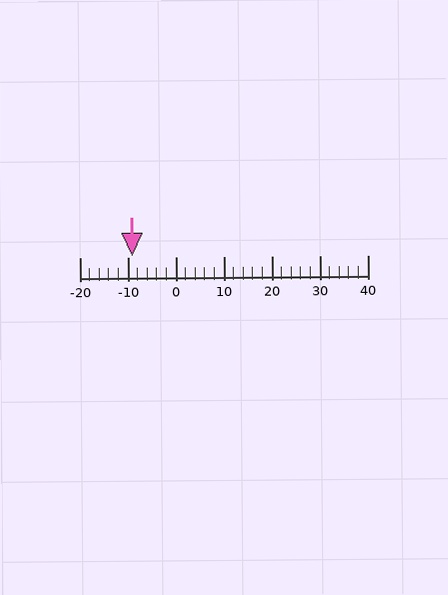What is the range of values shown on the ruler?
The ruler shows values from -20 to 40.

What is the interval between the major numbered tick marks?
The major tick marks are spaced 10 units apart.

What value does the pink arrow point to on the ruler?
The pink arrow points to approximately -9.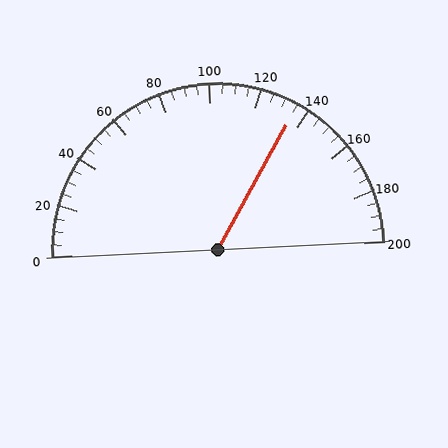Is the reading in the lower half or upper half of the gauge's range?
The reading is in the upper half of the range (0 to 200).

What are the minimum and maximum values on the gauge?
The gauge ranges from 0 to 200.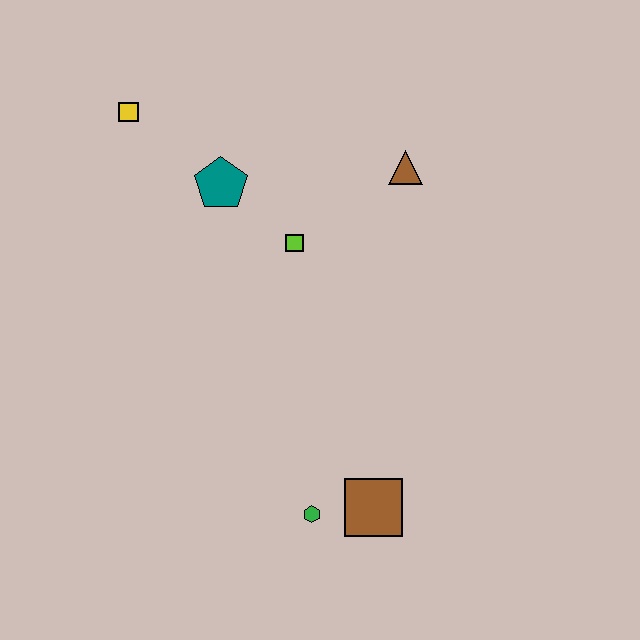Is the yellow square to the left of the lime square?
Yes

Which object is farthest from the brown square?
The yellow square is farthest from the brown square.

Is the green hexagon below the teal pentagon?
Yes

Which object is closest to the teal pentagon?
The lime square is closest to the teal pentagon.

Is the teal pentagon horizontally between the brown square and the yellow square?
Yes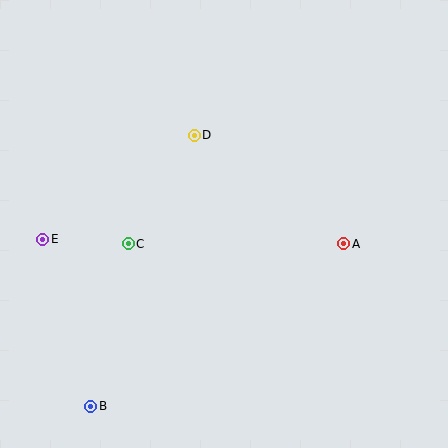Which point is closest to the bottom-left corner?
Point B is closest to the bottom-left corner.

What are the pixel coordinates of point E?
Point E is at (43, 239).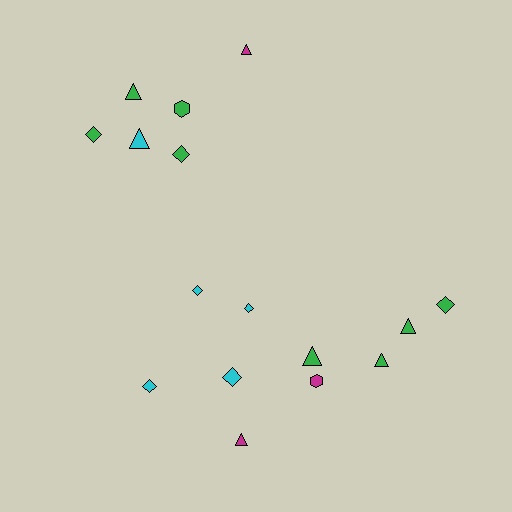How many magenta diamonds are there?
There are no magenta diamonds.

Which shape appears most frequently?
Triangle, with 7 objects.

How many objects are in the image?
There are 16 objects.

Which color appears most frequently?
Green, with 8 objects.